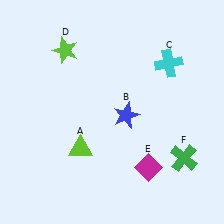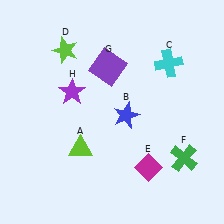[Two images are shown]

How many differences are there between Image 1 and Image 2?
There are 2 differences between the two images.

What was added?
A purple square (G), a purple star (H) were added in Image 2.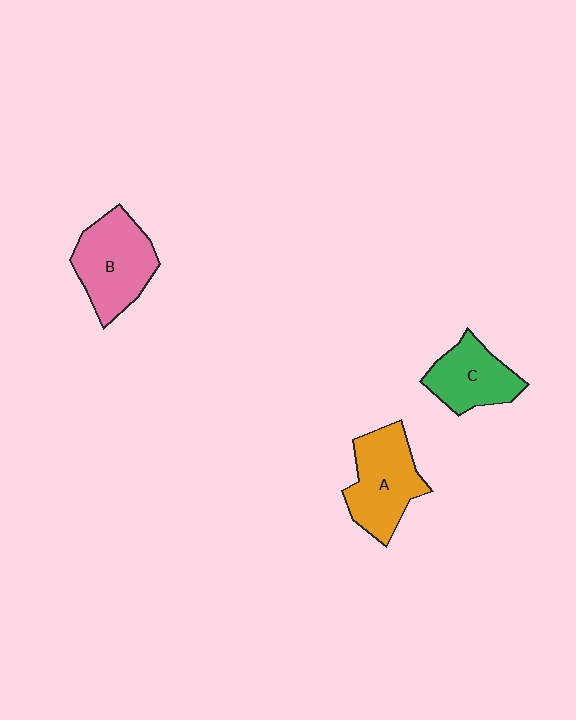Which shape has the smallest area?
Shape C (green).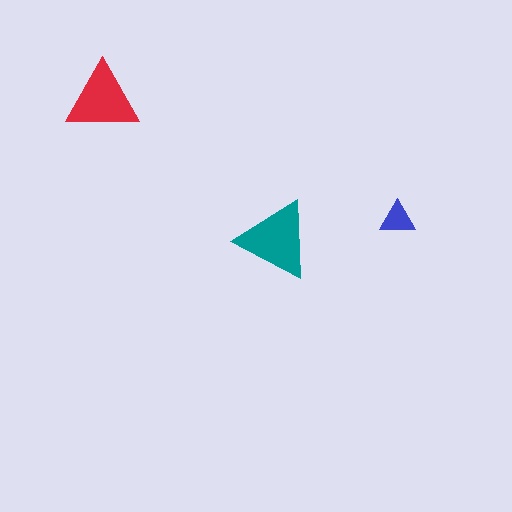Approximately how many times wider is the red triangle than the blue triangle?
About 2 times wider.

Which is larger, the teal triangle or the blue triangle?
The teal one.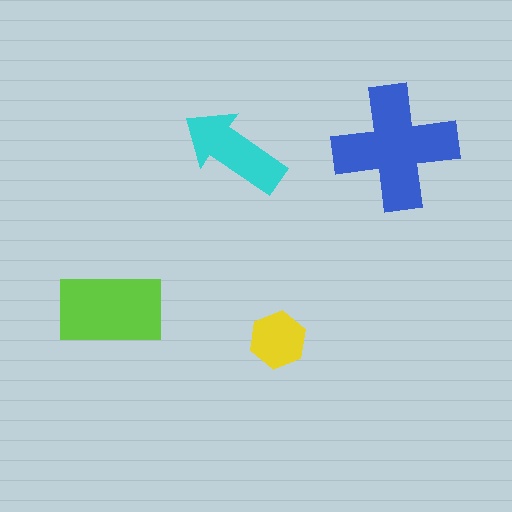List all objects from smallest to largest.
The yellow hexagon, the cyan arrow, the lime rectangle, the blue cross.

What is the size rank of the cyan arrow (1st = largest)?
3rd.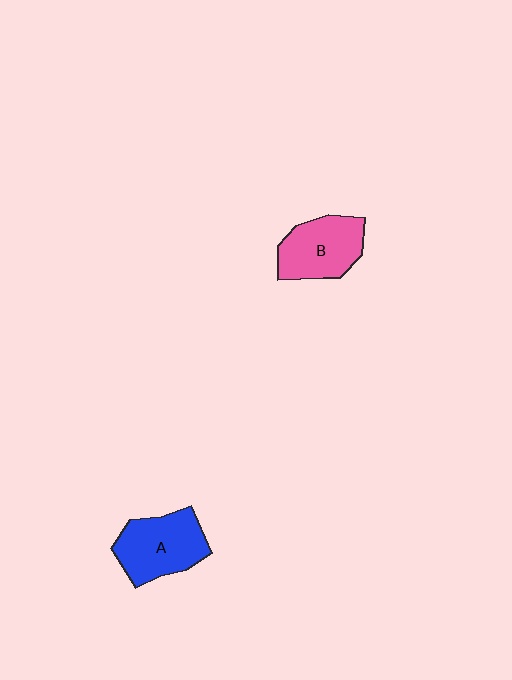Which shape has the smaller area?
Shape B (pink).